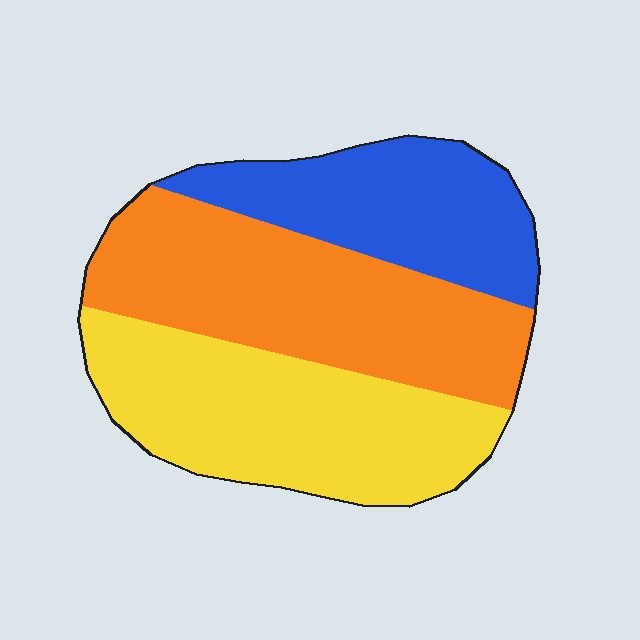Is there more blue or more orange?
Orange.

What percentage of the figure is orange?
Orange takes up between a quarter and a half of the figure.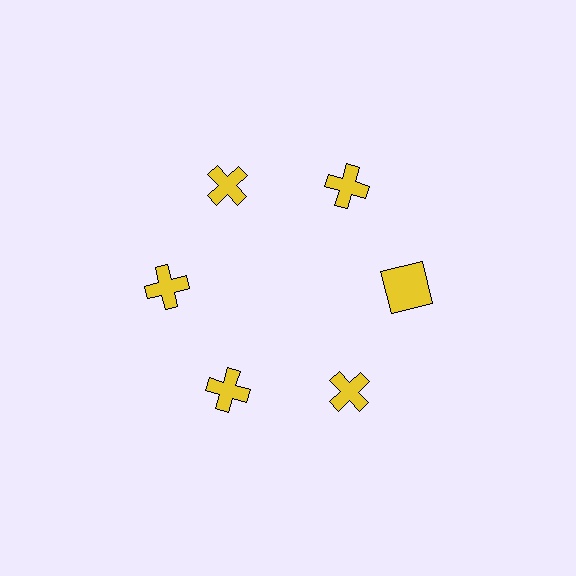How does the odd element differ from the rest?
It has a different shape: square instead of cross.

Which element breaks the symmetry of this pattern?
The yellow square at roughly the 3 o'clock position breaks the symmetry. All other shapes are yellow crosses.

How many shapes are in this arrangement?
There are 6 shapes arranged in a ring pattern.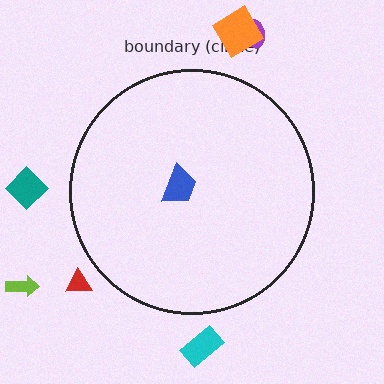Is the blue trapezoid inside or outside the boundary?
Inside.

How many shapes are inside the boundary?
1 inside, 6 outside.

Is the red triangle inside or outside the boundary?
Outside.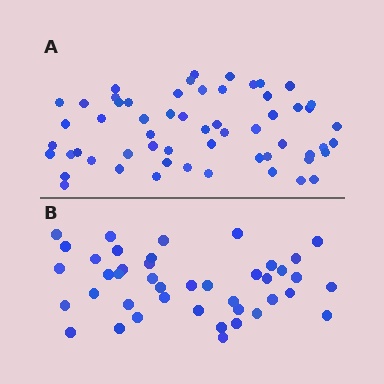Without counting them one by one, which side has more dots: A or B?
Region A (the top region) has more dots.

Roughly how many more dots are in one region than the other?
Region A has approximately 15 more dots than region B.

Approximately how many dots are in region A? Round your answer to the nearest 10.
About 60 dots. (The exact count is 58, which rounds to 60.)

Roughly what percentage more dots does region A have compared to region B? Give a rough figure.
About 40% more.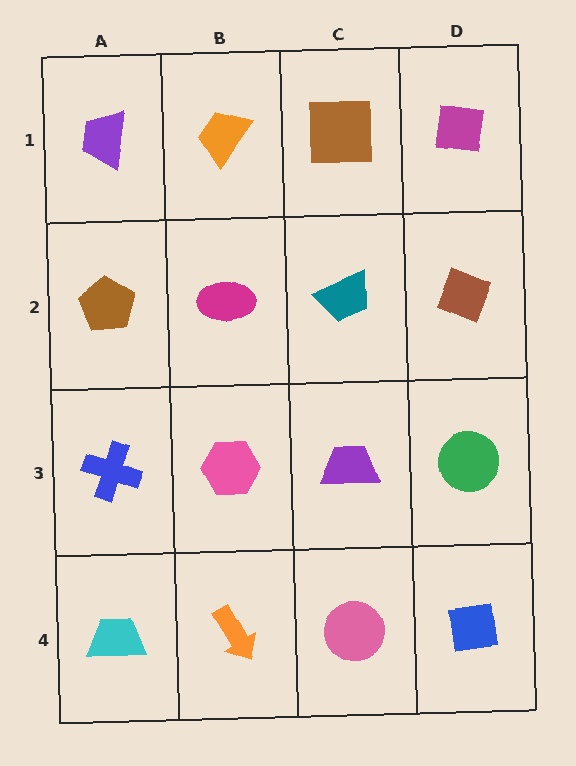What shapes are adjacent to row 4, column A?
A blue cross (row 3, column A), an orange arrow (row 4, column B).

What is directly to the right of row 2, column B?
A teal trapezoid.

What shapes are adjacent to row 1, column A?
A brown pentagon (row 2, column A), an orange trapezoid (row 1, column B).